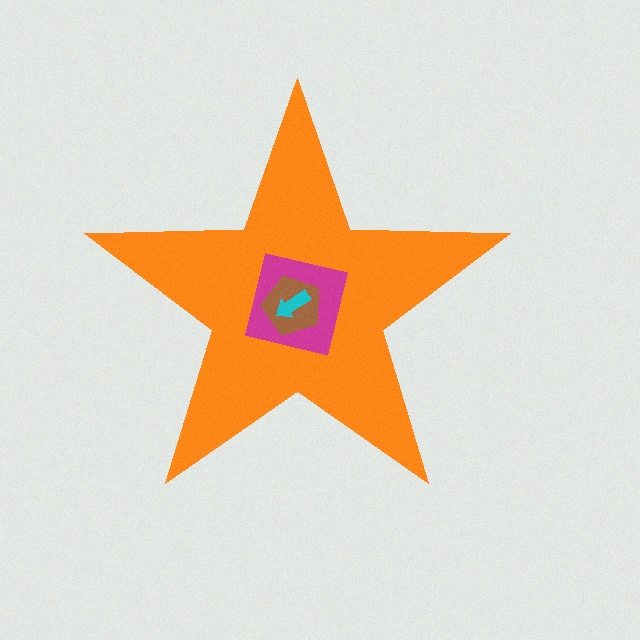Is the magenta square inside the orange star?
Yes.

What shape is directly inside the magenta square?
The brown pentagon.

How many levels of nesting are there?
4.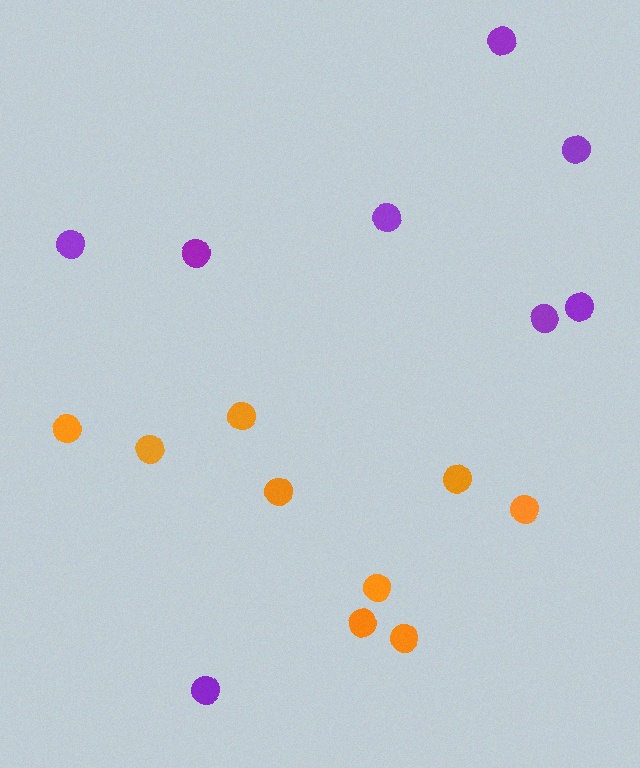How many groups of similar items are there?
There are 2 groups: one group of orange circles (9) and one group of purple circles (8).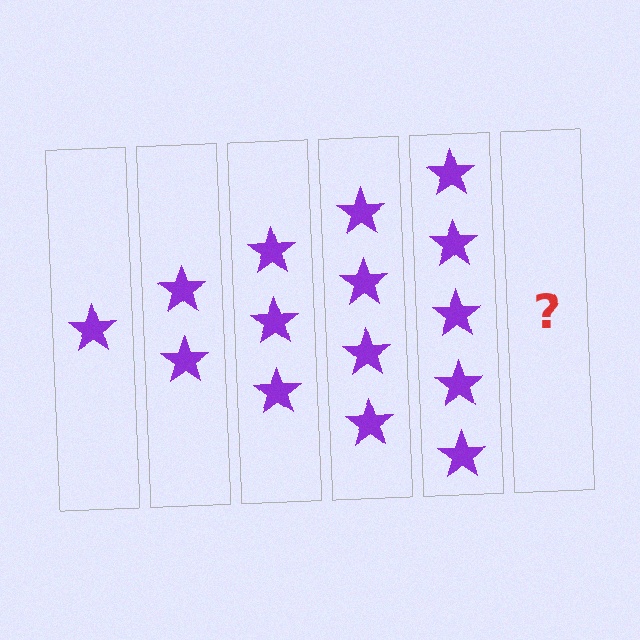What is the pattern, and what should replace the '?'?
The pattern is that each step adds one more star. The '?' should be 6 stars.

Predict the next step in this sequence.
The next step is 6 stars.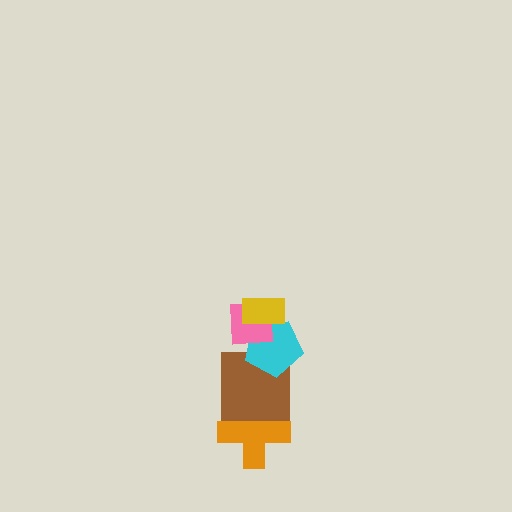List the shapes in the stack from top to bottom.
From top to bottom: the yellow rectangle, the pink square, the cyan pentagon, the brown square, the orange cross.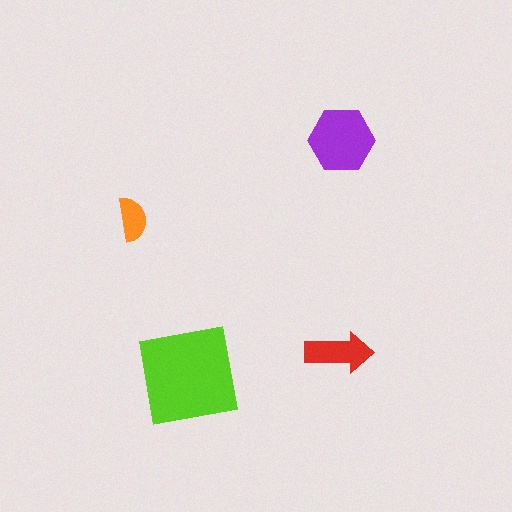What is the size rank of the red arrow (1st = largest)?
3rd.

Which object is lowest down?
The lime square is bottommost.